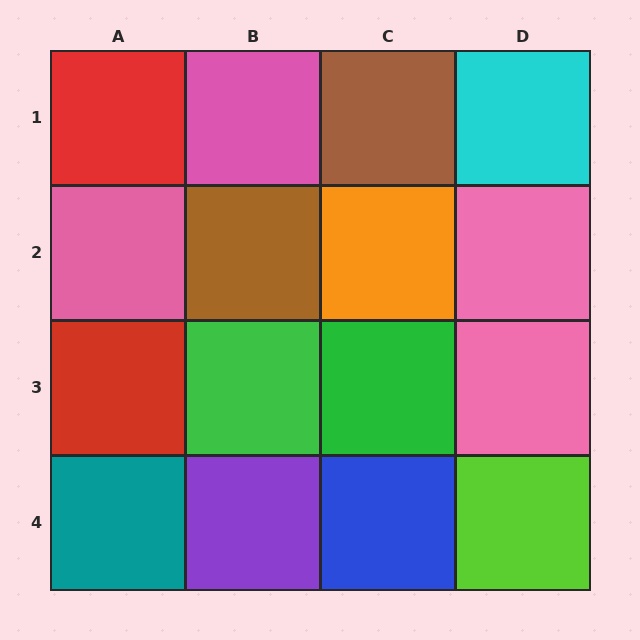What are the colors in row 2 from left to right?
Pink, brown, orange, pink.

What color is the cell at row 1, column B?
Pink.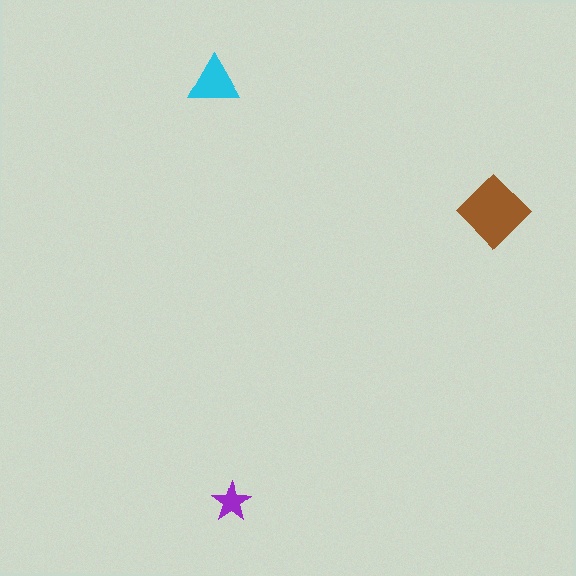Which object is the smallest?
The purple star.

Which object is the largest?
The brown diamond.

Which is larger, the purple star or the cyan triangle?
The cyan triangle.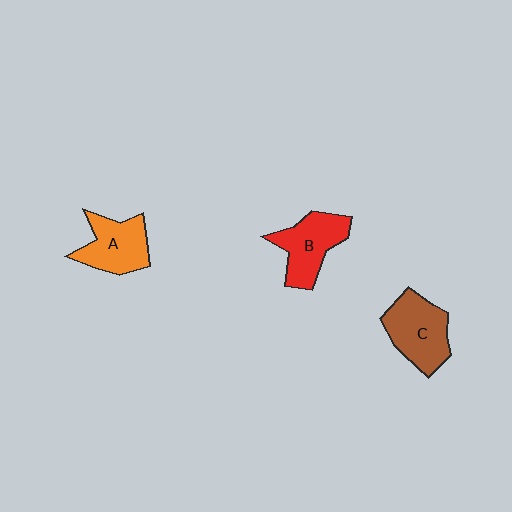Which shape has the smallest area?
Shape A (orange).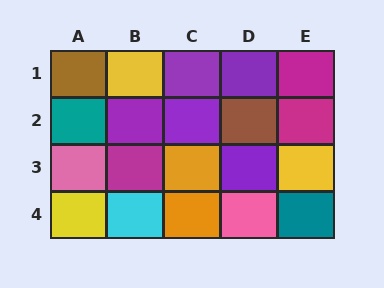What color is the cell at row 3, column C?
Orange.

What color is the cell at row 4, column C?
Orange.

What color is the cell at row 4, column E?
Teal.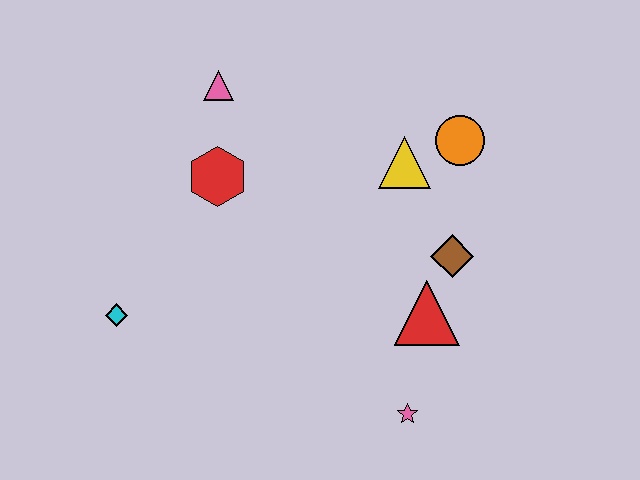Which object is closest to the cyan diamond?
The red hexagon is closest to the cyan diamond.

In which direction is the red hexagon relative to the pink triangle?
The red hexagon is below the pink triangle.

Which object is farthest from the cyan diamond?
The orange circle is farthest from the cyan diamond.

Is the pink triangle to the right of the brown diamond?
No